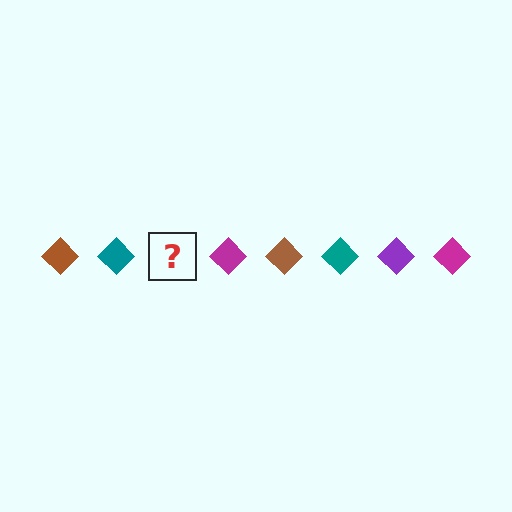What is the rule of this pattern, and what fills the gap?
The rule is that the pattern cycles through brown, teal, purple, magenta diamonds. The gap should be filled with a purple diamond.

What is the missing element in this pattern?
The missing element is a purple diamond.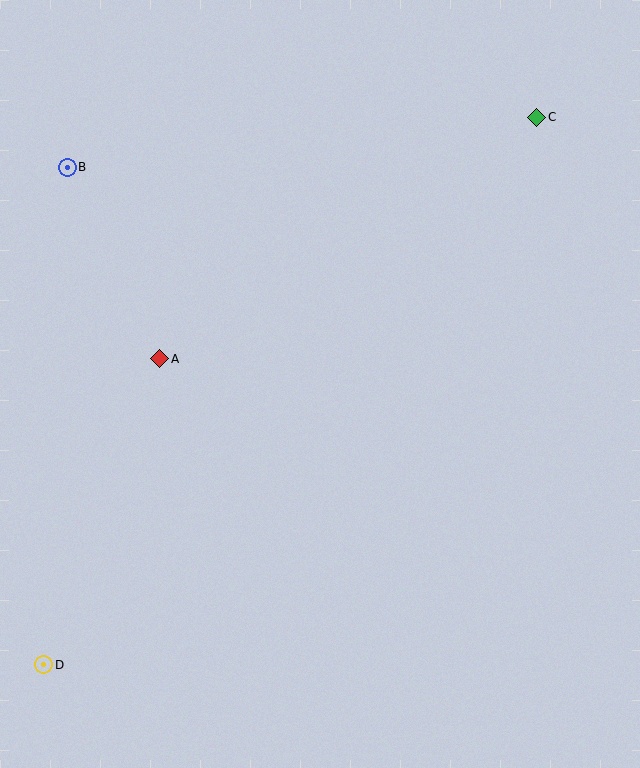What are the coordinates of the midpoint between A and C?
The midpoint between A and C is at (348, 238).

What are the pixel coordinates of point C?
Point C is at (537, 117).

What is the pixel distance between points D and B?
The distance between D and B is 498 pixels.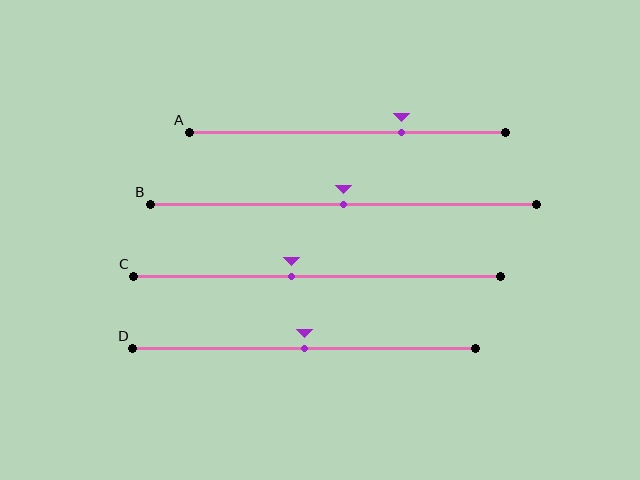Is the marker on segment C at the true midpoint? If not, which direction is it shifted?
No, the marker on segment C is shifted to the left by about 7% of the segment length.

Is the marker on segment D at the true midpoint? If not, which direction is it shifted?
Yes, the marker on segment D is at the true midpoint.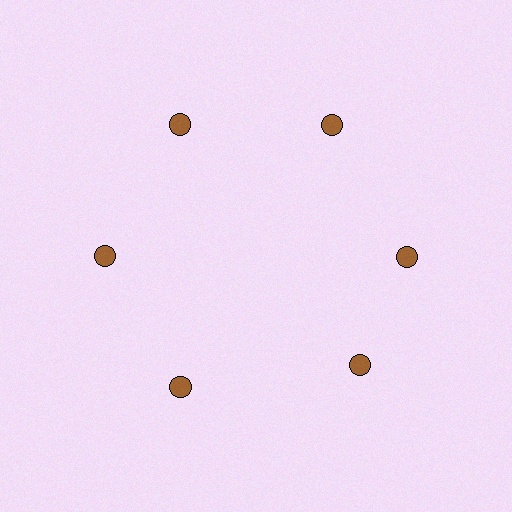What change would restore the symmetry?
The symmetry would be restored by rotating it back into even spacing with its neighbors so that all 6 circles sit at equal angles and equal distance from the center.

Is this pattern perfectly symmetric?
No. The 6 brown circles are arranged in a ring, but one element near the 5 o'clock position is rotated out of alignment along the ring, breaking the 6-fold rotational symmetry.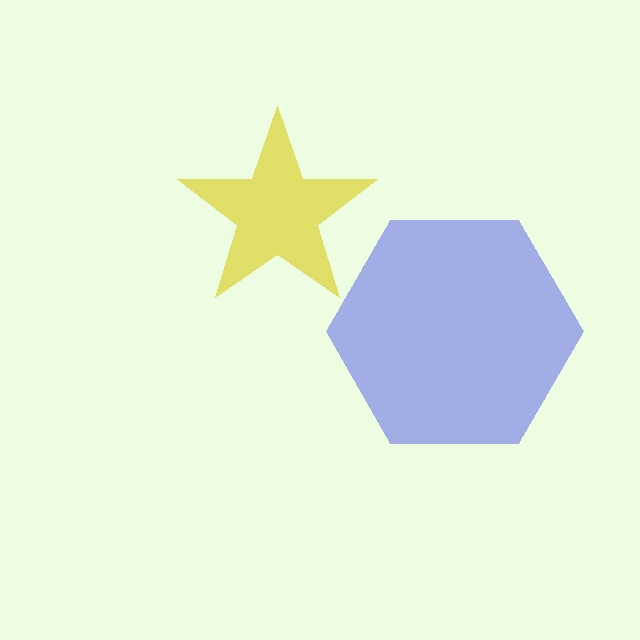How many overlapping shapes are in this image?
There are 2 overlapping shapes in the image.